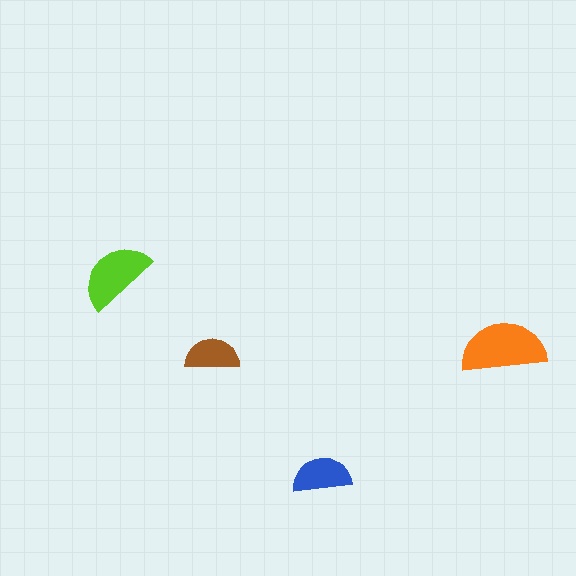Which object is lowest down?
The blue semicircle is bottommost.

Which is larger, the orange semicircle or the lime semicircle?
The orange one.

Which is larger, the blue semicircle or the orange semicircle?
The orange one.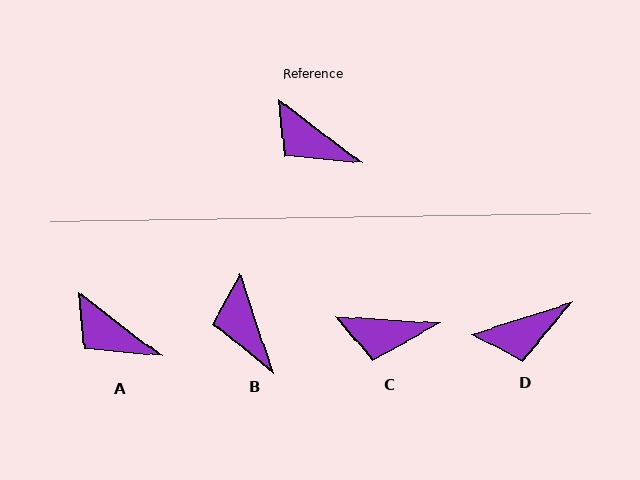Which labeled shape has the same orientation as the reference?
A.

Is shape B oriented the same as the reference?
No, it is off by about 34 degrees.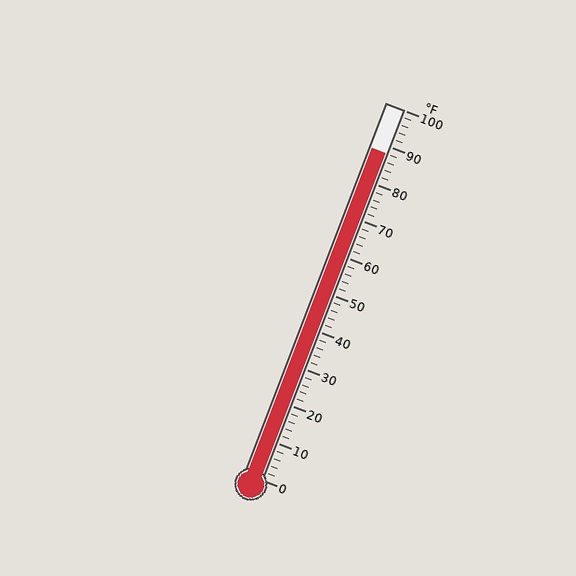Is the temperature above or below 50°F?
The temperature is above 50°F.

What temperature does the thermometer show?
The thermometer shows approximately 88°F.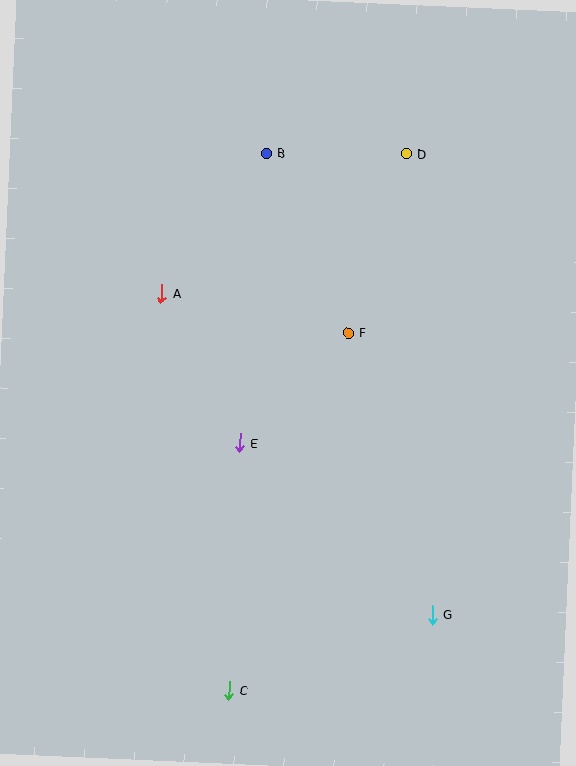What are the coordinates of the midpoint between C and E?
The midpoint between C and E is at (234, 566).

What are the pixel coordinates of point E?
Point E is at (239, 442).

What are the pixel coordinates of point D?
Point D is at (406, 154).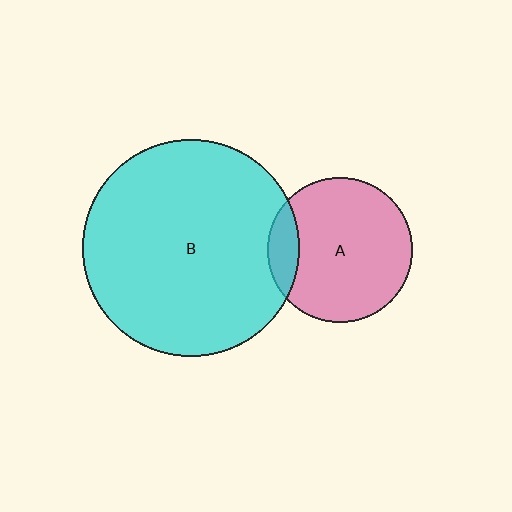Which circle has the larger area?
Circle B (cyan).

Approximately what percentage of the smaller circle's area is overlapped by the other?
Approximately 15%.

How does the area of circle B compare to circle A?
Approximately 2.2 times.